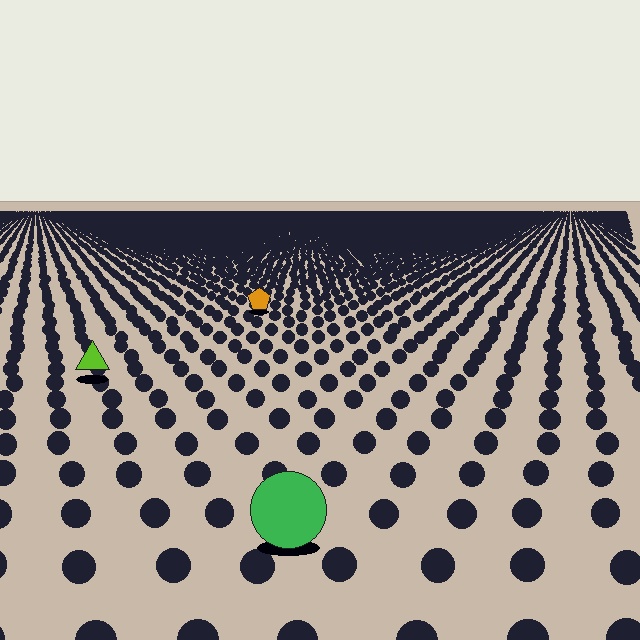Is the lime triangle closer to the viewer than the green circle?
No. The green circle is closer — you can tell from the texture gradient: the ground texture is coarser near it.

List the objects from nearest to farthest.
From nearest to farthest: the green circle, the lime triangle, the orange pentagon.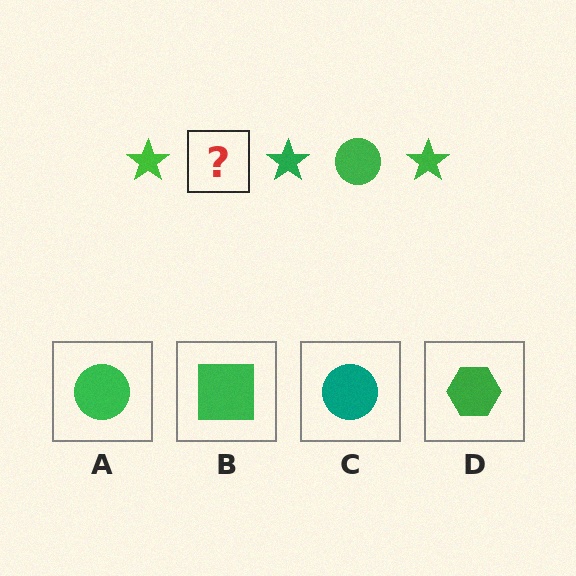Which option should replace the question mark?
Option A.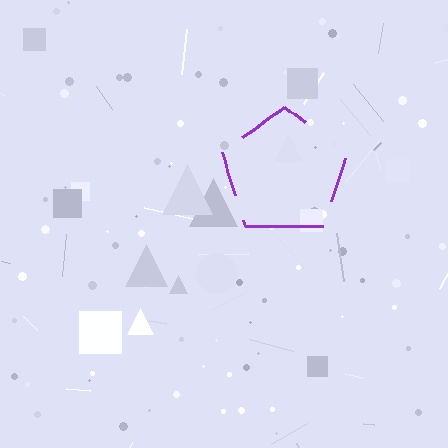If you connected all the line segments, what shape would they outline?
They would outline a pentagon.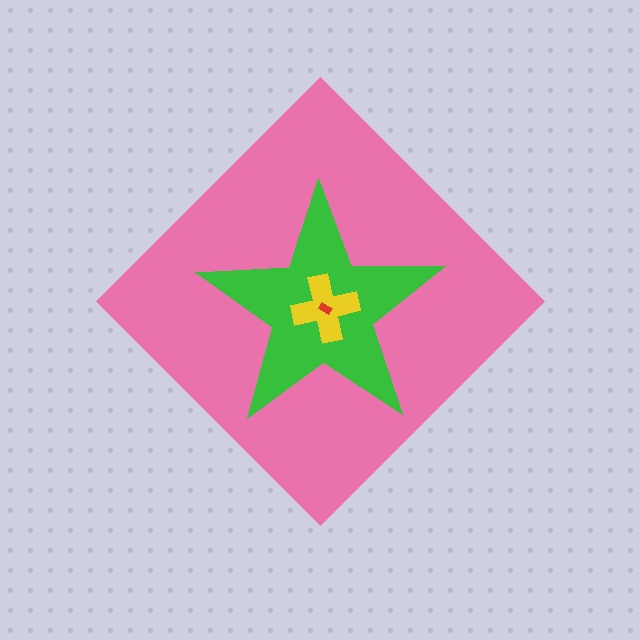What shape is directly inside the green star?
The yellow cross.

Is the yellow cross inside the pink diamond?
Yes.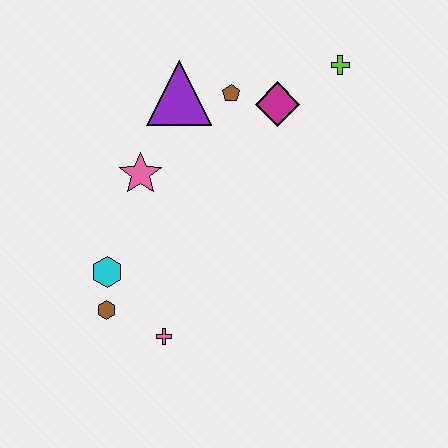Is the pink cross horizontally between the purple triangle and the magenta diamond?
No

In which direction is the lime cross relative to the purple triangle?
The lime cross is to the right of the purple triangle.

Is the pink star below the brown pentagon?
Yes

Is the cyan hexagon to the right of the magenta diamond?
No